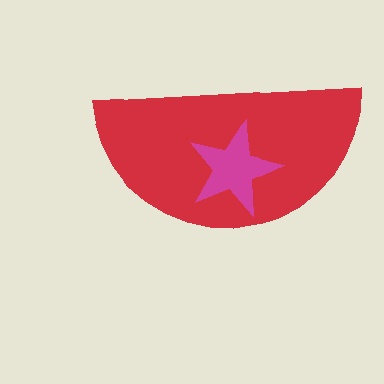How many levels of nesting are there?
2.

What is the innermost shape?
The magenta star.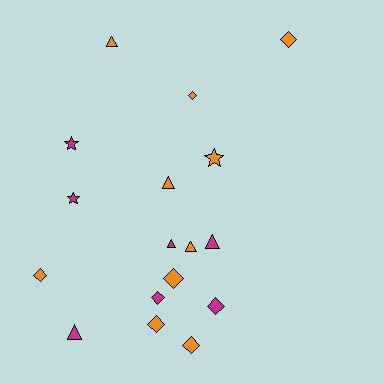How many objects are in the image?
There are 17 objects.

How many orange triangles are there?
There are 3 orange triangles.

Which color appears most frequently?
Orange, with 10 objects.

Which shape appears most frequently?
Diamond, with 8 objects.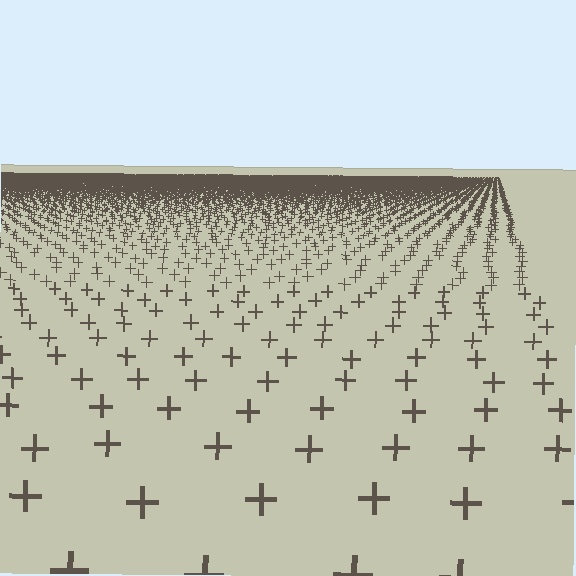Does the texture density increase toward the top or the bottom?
Density increases toward the top.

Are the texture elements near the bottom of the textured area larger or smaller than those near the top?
Larger. Near the bottom, elements are closer to the viewer and appear at a bigger on-screen size.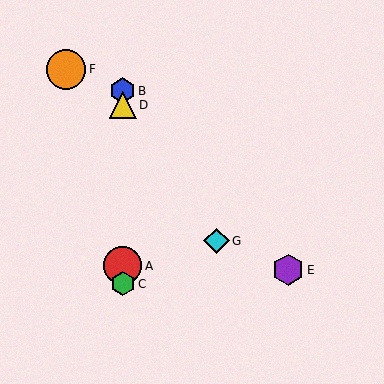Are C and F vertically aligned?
No, C is at x≈123 and F is at x≈66.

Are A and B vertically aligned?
Yes, both are at x≈123.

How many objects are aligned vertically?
4 objects (A, B, C, D) are aligned vertically.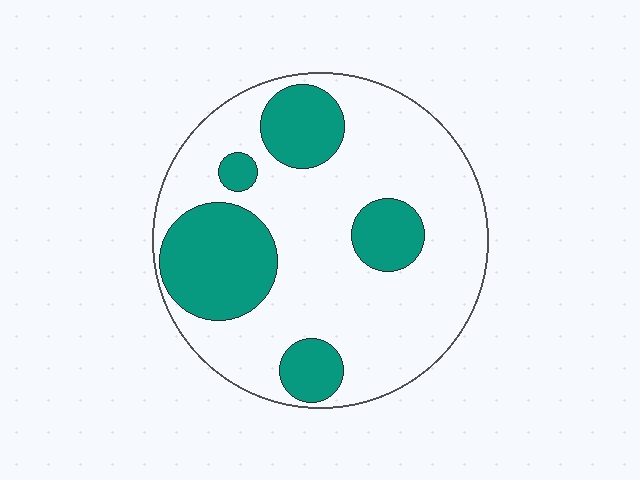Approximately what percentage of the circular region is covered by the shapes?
Approximately 30%.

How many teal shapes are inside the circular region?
5.